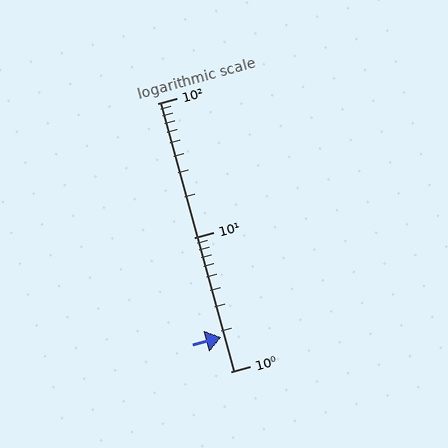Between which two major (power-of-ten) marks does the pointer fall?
The pointer is between 1 and 10.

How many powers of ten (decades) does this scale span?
The scale spans 2 decades, from 1 to 100.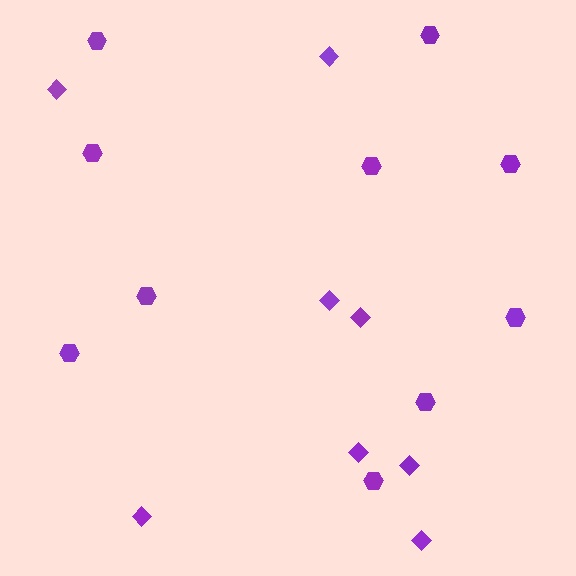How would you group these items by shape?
There are 2 groups: one group of hexagons (10) and one group of diamonds (8).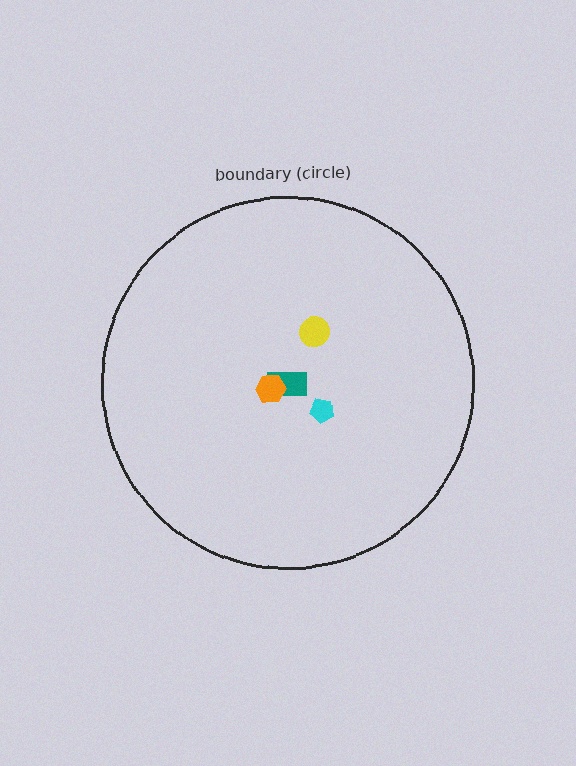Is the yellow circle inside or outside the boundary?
Inside.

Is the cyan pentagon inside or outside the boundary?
Inside.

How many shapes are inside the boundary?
4 inside, 0 outside.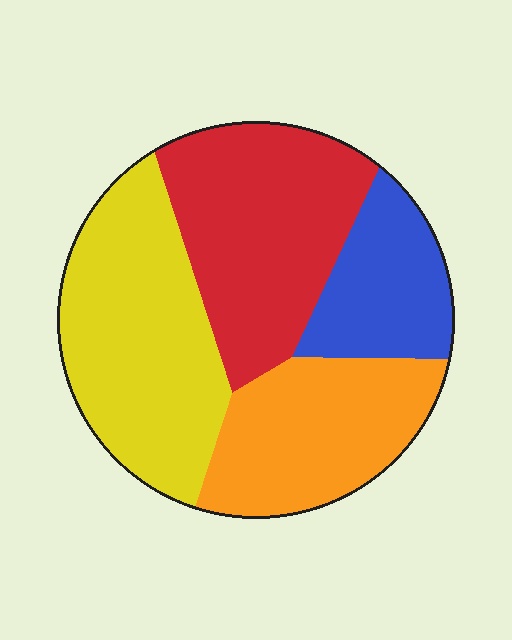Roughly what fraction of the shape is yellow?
Yellow takes up about one third (1/3) of the shape.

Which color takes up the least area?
Blue, at roughly 15%.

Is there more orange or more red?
Red.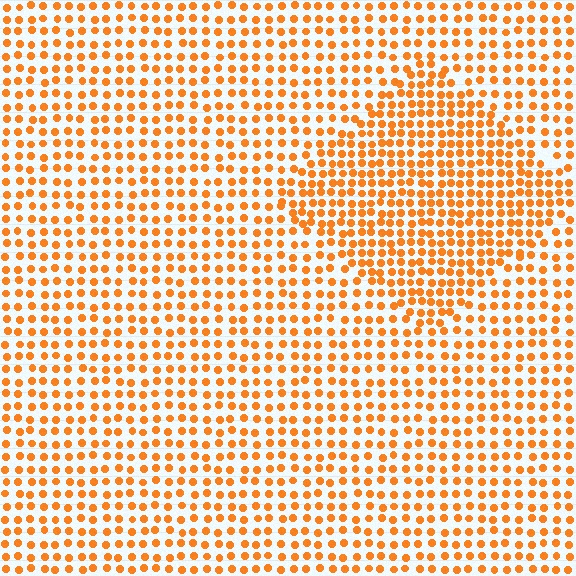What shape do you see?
I see a diamond.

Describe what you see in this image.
The image contains small orange elements arranged at two different densities. A diamond-shaped region is visible where the elements are more densely packed than the surrounding area.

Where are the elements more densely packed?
The elements are more densely packed inside the diamond boundary.